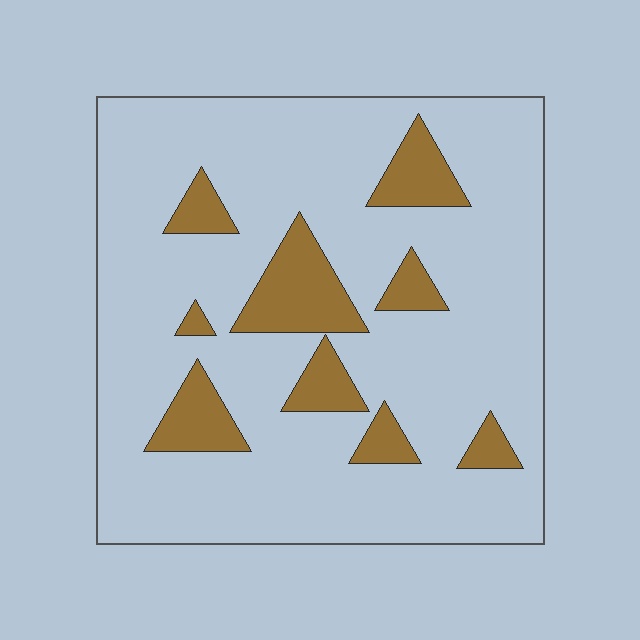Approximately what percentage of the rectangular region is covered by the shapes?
Approximately 15%.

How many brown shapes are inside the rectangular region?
9.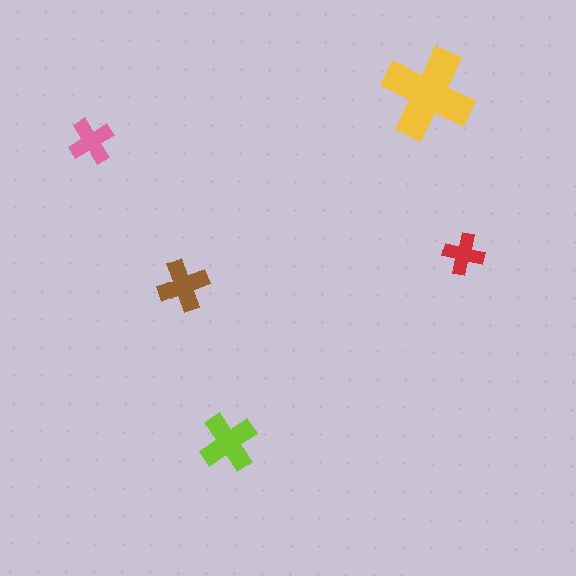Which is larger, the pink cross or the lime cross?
The lime one.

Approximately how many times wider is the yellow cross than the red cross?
About 2 times wider.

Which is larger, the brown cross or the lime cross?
The lime one.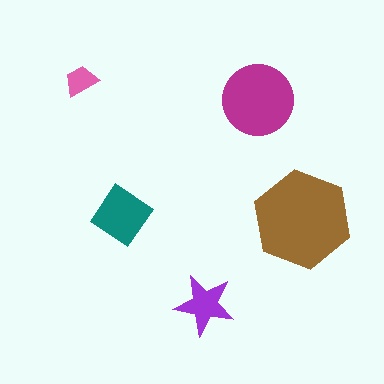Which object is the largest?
The brown hexagon.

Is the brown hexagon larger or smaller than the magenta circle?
Larger.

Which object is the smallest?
The pink trapezoid.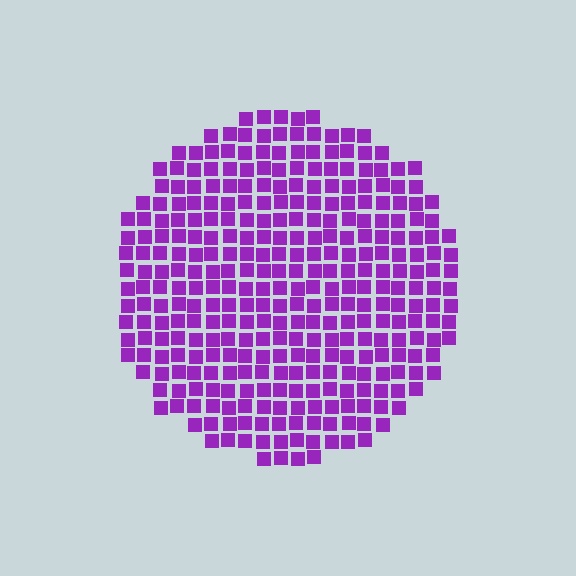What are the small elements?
The small elements are squares.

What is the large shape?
The large shape is a circle.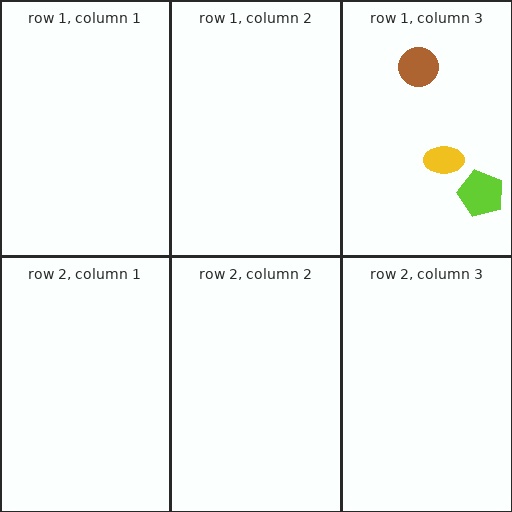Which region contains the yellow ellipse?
The row 1, column 3 region.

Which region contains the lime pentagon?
The row 1, column 3 region.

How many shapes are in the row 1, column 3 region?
3.